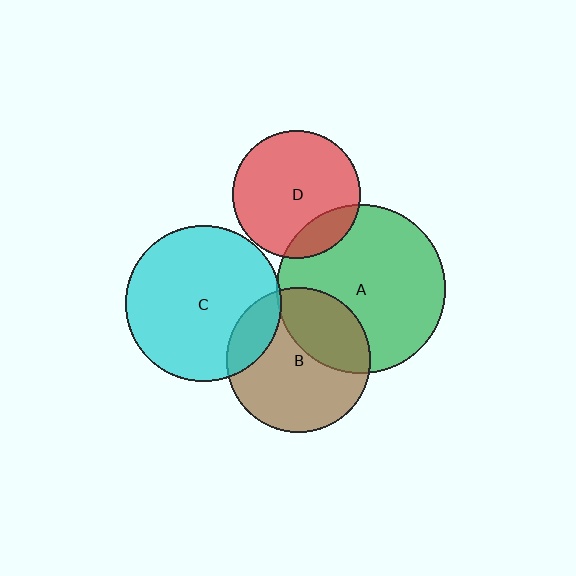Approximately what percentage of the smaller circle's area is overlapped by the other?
Approximately 15%.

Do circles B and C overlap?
Yes.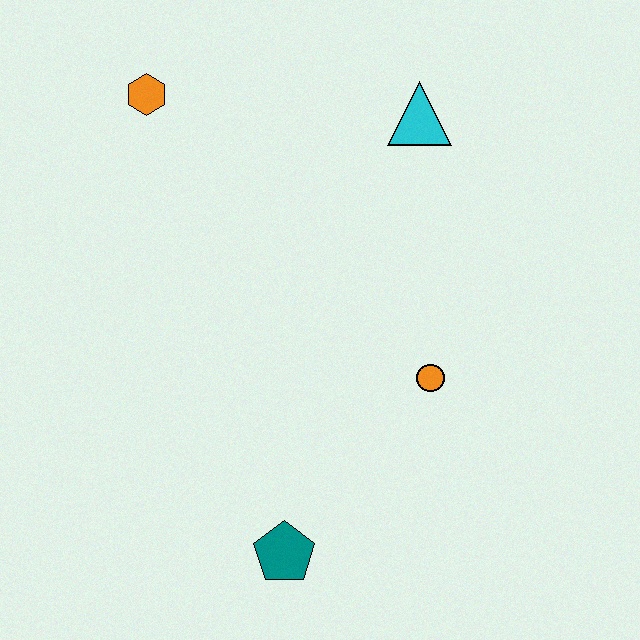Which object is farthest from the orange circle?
The orange hexagon is farthest from the orange circle.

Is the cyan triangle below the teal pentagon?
No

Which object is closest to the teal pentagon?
The orange circle is closest to the teal pentagon.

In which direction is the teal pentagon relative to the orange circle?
The teal pentagon is below the orange circle.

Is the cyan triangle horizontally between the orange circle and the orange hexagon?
Yes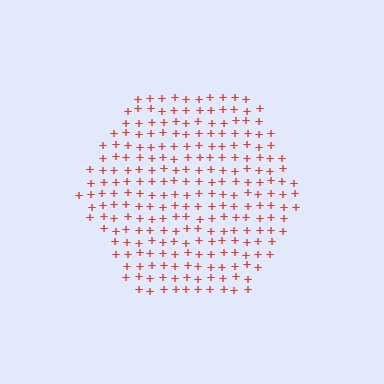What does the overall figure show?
The overall figure shows a hexagon.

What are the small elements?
The small elements are plus signs.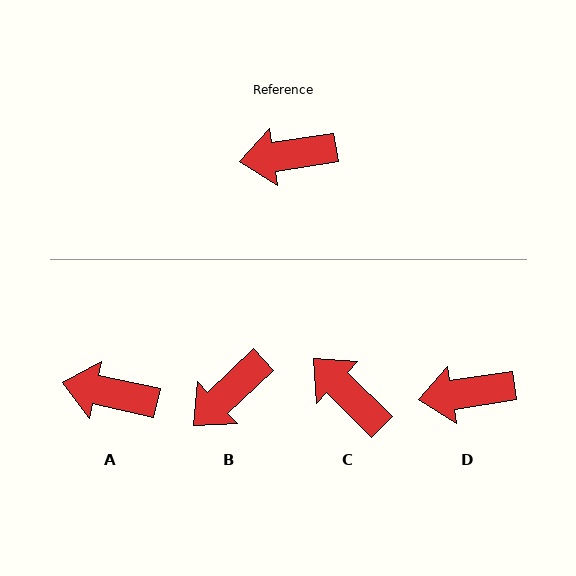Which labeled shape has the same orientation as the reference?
D.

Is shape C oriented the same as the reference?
No, it is off by about 53 degrees.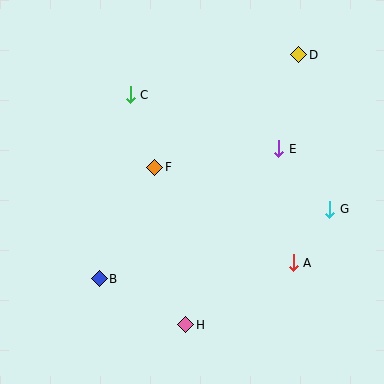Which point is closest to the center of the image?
Point F at (155, 167) is closest to the center.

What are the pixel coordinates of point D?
Point D is at (299, 55).